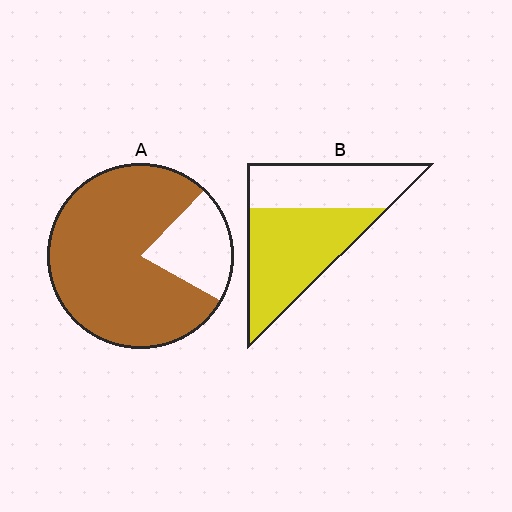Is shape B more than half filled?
Yes.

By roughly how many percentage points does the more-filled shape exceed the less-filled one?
By roughly 20 percentage points (A over B).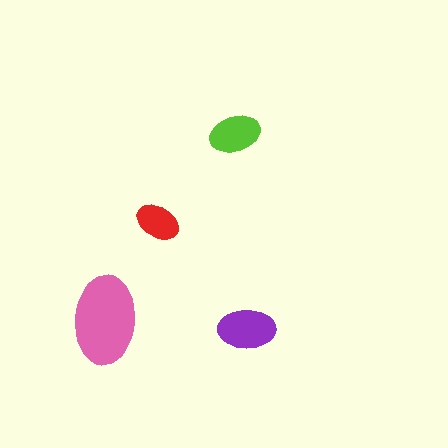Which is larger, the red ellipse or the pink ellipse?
The pink one.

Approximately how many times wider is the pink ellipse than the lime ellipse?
About 1.5 times wider.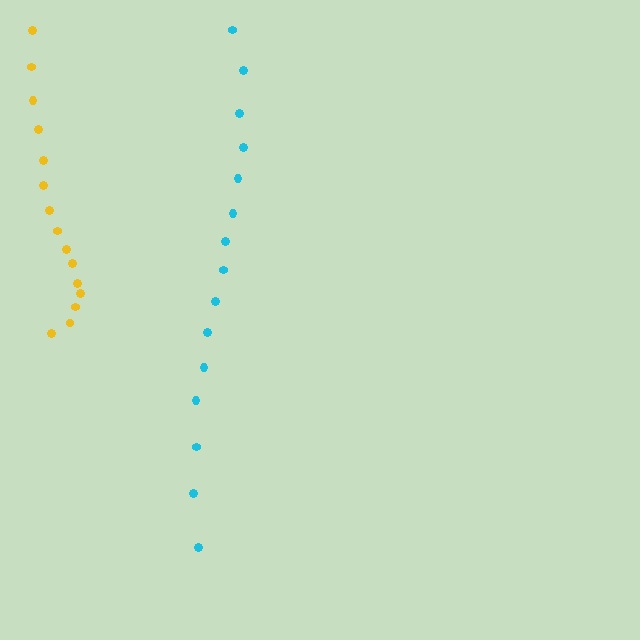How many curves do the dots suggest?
There are 2 distinct paths.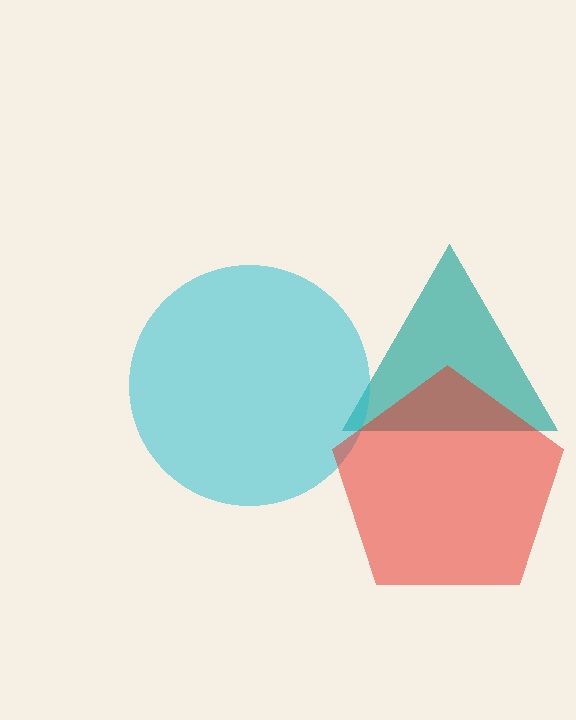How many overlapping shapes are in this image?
There are 3 overlapping shapes in the image.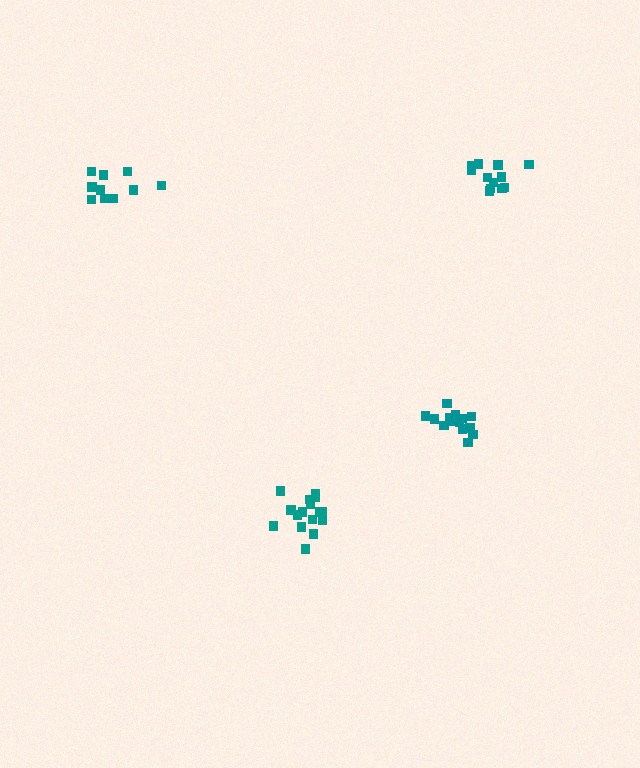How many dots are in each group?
Group 1: 12 dots, Group 2: 11 dots, Group 3: 15 dots, Group 4: 16 dots (54 total).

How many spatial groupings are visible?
There are 4 spatial groupings.